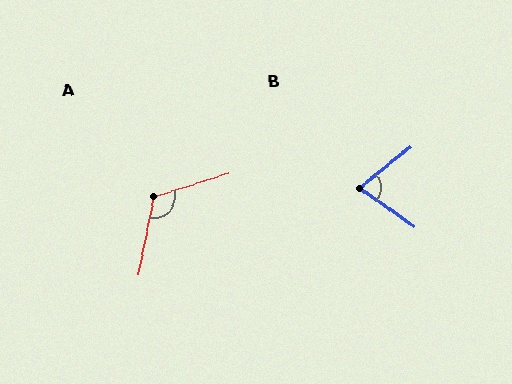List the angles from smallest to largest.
B (73°), A (119°).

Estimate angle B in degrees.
Approximately 73 degrees.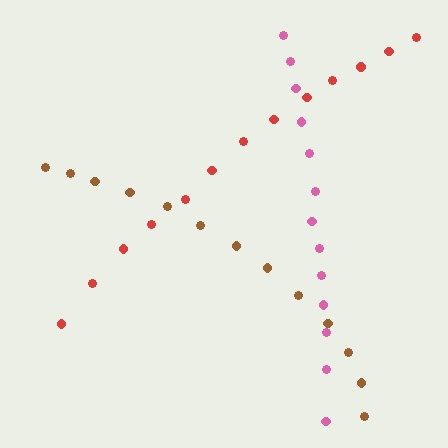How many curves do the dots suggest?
There are 3 distinct paths.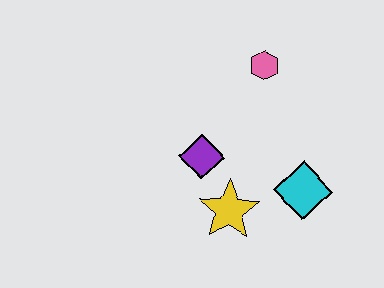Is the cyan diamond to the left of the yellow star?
No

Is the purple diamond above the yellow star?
Yes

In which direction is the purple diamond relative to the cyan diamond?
The purple diamond is to the left of the cyan diamond.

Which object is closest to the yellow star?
The purple diamond is closest to the yellow star.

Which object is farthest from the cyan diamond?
The pink hexagon is farthest from the cyan diamond.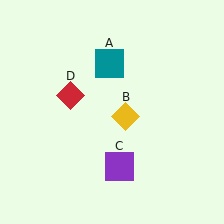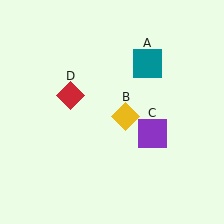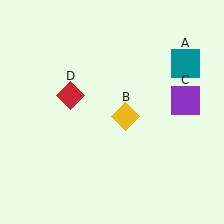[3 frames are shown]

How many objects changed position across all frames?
2 objects changed position: teal square (object A), purple square (object C).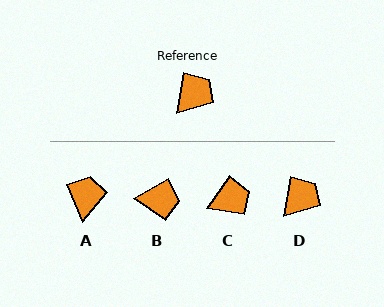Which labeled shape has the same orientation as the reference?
D.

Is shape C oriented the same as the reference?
No, it is off by about 25 degrees.